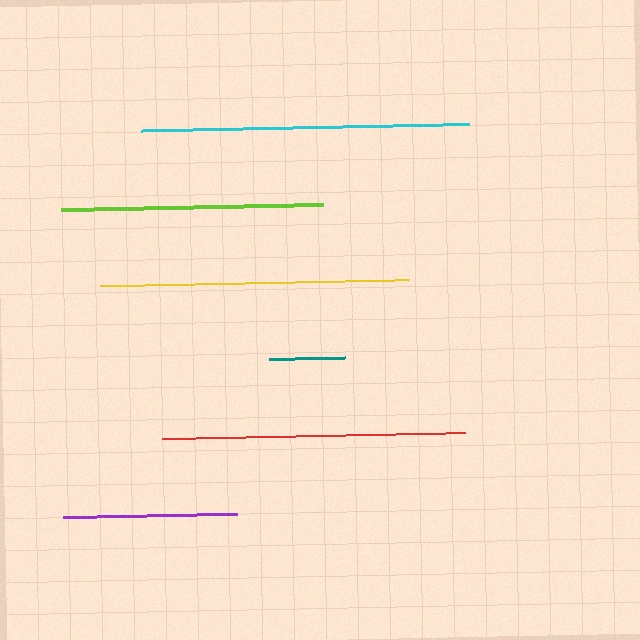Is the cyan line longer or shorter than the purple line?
The cyan line is longer than the purple line.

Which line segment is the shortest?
The teal line is the shortest at approximately 76 pixels.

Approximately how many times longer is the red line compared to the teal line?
The red line is approximately 4.0 times the length of the teal line.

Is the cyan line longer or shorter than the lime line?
The cyan line is longer than the lime line.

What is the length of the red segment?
The red segment is approximately 303 pixels long.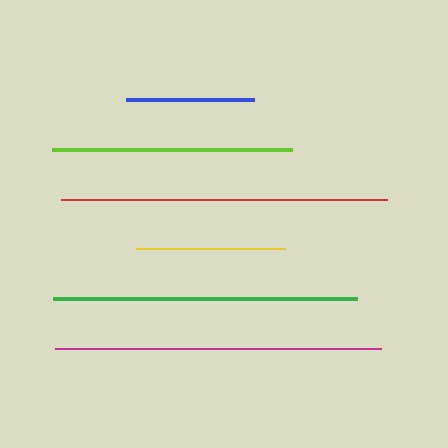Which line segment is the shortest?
The blue line is the shortest at approximately 128 pixels.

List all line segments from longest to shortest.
From longest to shortest: magenta, red, green, lime, yellow, blue.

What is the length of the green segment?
The green segment is approximately 303 pixels long.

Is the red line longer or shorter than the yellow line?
The red line is longer than the yellow line.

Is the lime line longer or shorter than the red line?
The red line is longer than the lime line.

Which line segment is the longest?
The magenta line is the longest at approximately 326 pixels.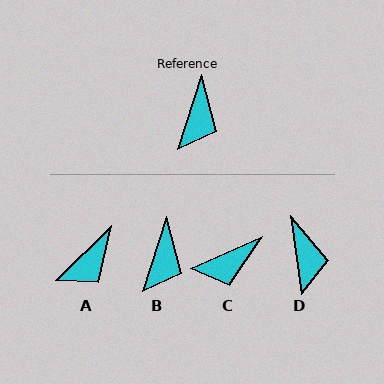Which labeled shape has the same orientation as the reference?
B.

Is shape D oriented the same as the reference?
No, it is off by about 26 degrees.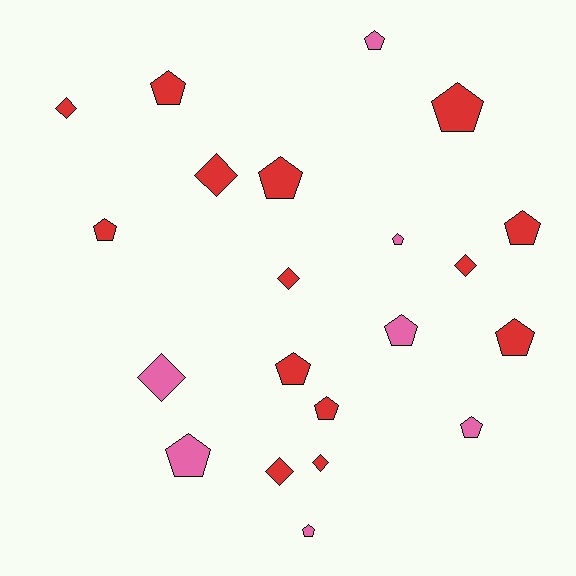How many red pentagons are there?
There are 8 red pentagons.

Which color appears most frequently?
Red, with 14 objects.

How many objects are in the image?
There are 21 objects.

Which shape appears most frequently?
Pentagon, with 14 objects.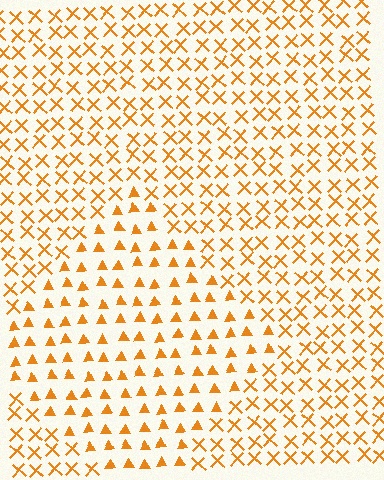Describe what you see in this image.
The image is filled with small orange elements arranged in a uniform grid. A diamond-shaped region contains triangles, while the surrounding area contains X marks. The boundary is defined purely by the change in element shape.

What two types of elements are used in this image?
The image uses triangles inside the diamond region and X marks outside it.